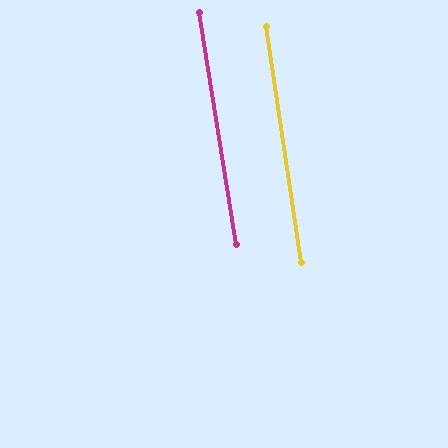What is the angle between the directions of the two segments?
Approximately 1 degree.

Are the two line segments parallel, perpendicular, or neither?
Parallel — their directions differ by only 0.6°.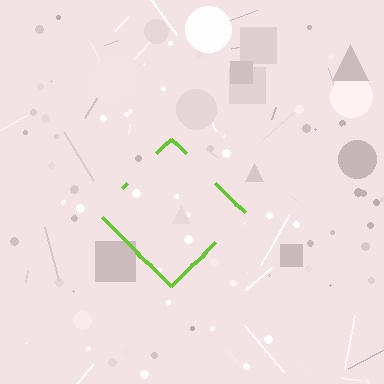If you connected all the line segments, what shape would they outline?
They would outline a diamond.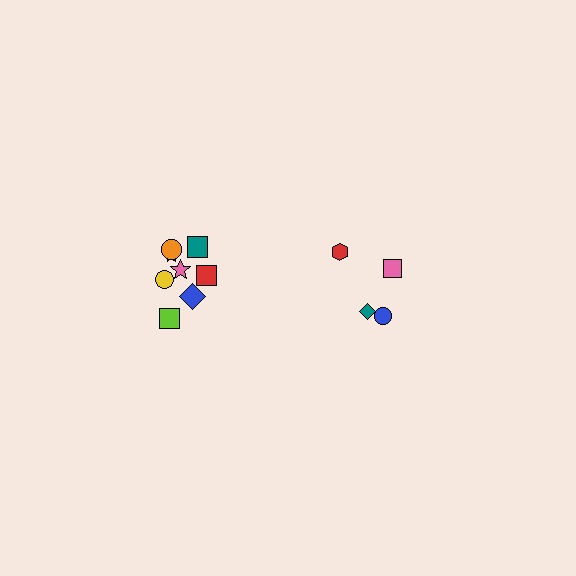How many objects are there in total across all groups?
There are 12 objects.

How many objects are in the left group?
There are 8 objects.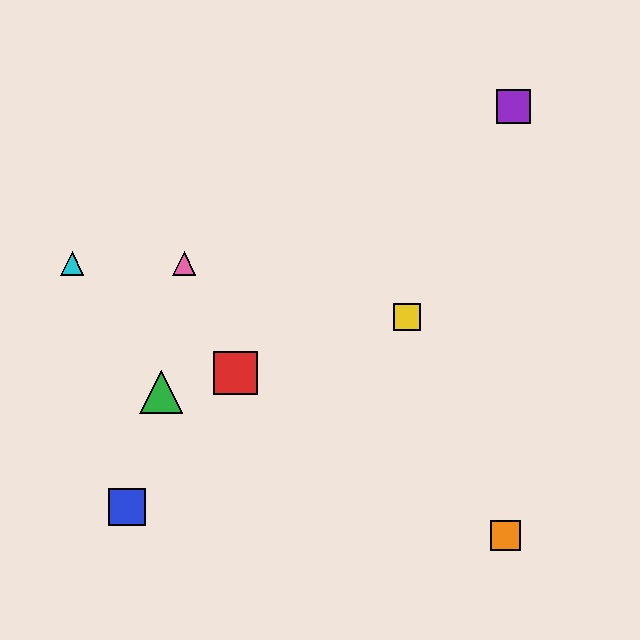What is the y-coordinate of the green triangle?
The green triangle is at y≈392.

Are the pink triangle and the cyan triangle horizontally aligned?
Yes, both are at y≈263.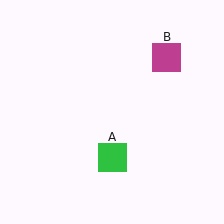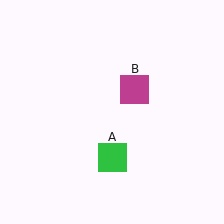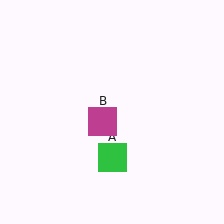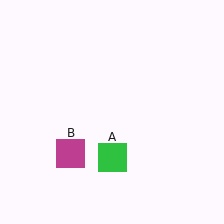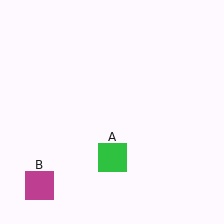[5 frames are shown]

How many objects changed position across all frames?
1 object changed position: magenta square (object B).